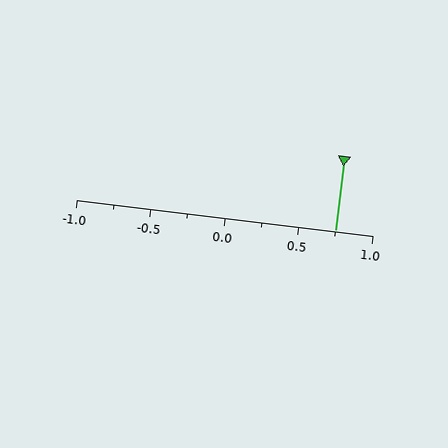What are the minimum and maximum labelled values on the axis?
The axis runs from -1.0 to 1.0.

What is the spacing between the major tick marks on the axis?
The major ticks are spaced 0.5 apart.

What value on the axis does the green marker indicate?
The marker indicates approximately 0.75.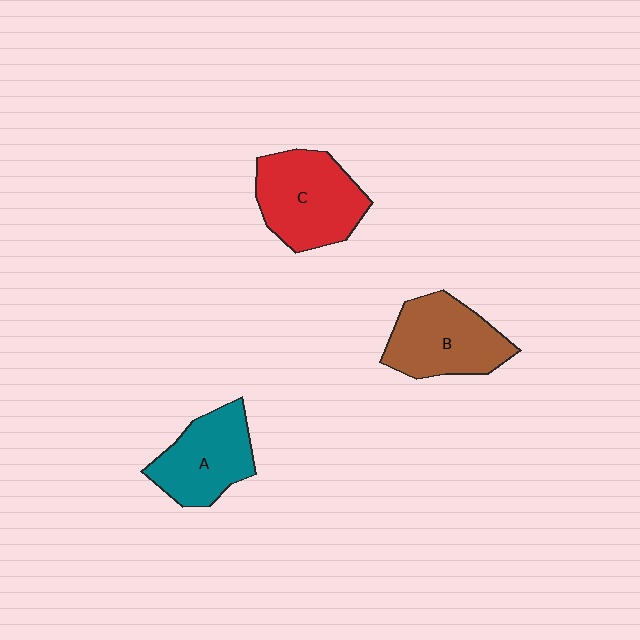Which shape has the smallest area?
Shape A (teal).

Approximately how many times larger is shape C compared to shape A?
Approximately 1.2 times.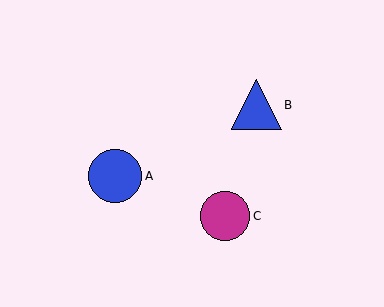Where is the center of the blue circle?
The center of the blue circle is at (115, 176).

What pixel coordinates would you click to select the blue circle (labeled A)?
Click at (115, 176) to select the blue circle A.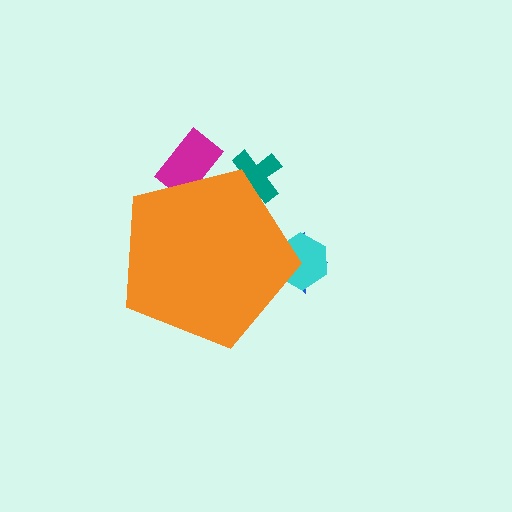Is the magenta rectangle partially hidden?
Yes, the magenta rectangle is partially hidden behind the orange pentagon.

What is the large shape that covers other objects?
An orange pentagon.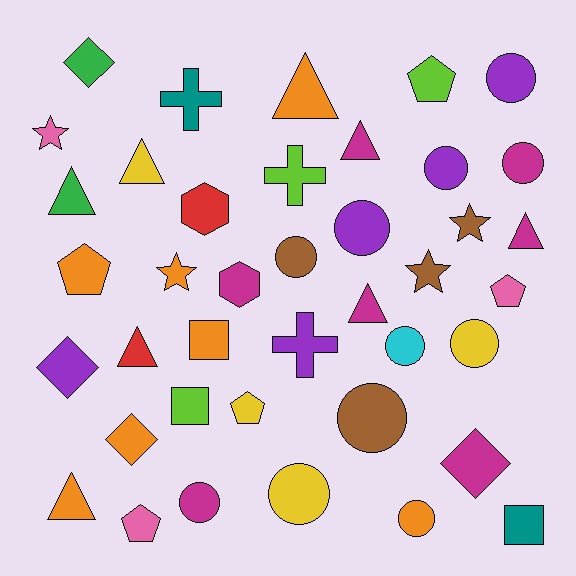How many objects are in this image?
There are 40 objects.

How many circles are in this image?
There are 11 circles.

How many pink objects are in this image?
There are 3 pink objects.